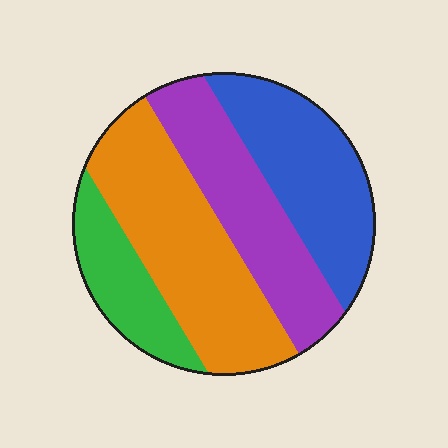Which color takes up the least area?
Green, at roughly 15%.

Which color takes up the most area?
Orange, at roughly 35%.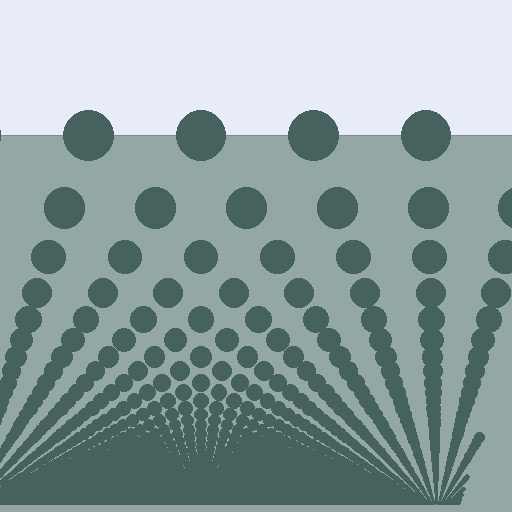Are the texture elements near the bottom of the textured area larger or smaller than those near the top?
Smaller. The gradient is inverted — elements near the bottom are smaller and denser.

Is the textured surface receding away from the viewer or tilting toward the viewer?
The surface appears to tilt toward the viewer. Texture elements get larger and sparser toward the top.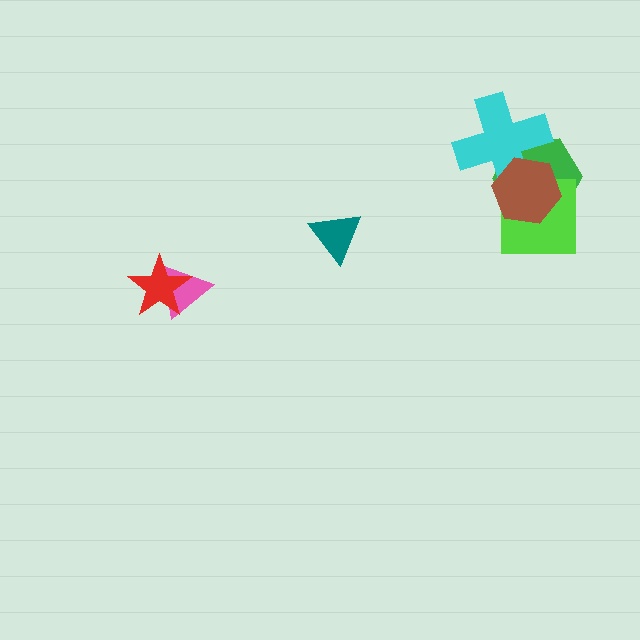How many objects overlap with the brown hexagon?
3 objects overlap with the brown hexagon.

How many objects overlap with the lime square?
2 objects overlap with the lime square.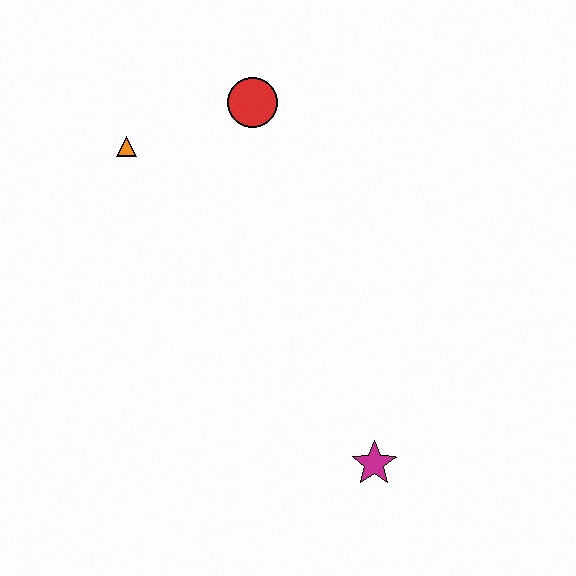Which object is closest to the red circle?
The orange triangle is closest to the red circle.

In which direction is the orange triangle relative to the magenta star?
The orange triangle is above the magenta star.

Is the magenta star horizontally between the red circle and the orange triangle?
No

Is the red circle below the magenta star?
No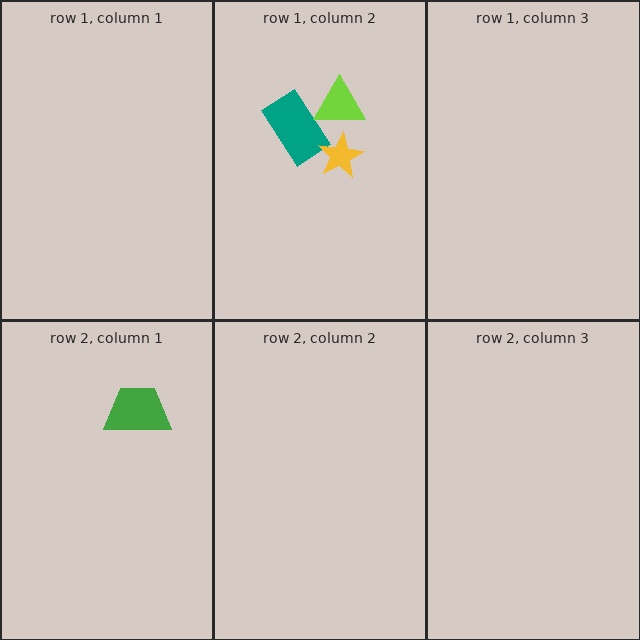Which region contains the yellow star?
The row 1, column 2 region.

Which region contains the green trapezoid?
The row 2, column 1 region.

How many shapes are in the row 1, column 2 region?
3.